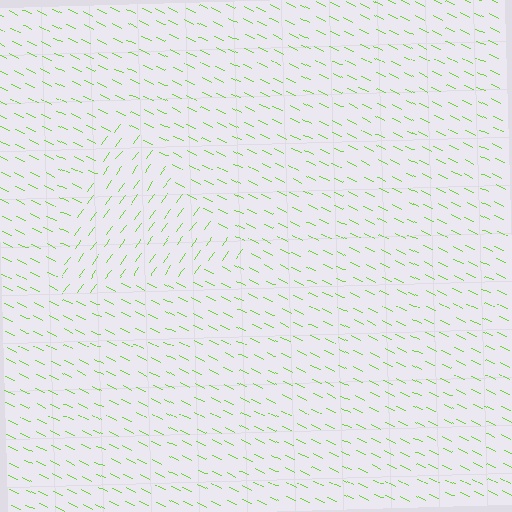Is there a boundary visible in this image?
Yes, there is a texture boundary formed by a change in line orientation.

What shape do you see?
I see a triangle.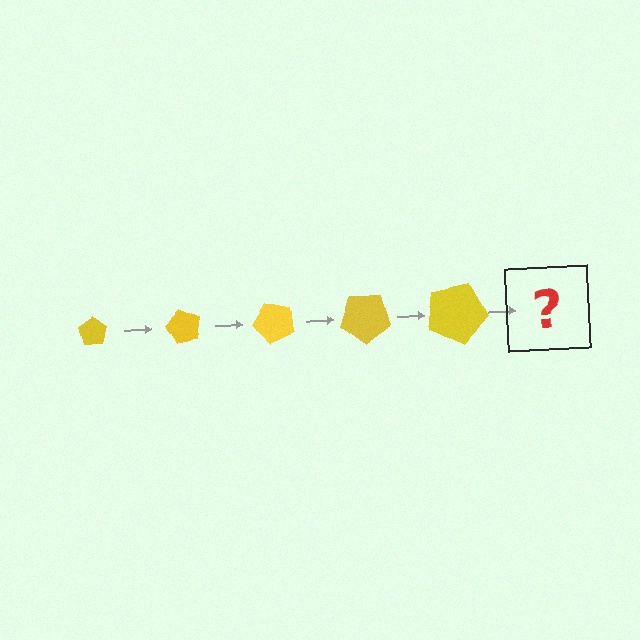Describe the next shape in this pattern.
It should be a pentagon, larger than the previous one and rotated 300 degrees from the start.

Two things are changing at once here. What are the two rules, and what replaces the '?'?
The two rules are that the pentagon grows larger each step and it rotates 60 degrees each step. The '?' should be a pentagon, larger than the previous one and rotated 300 degrees from the start.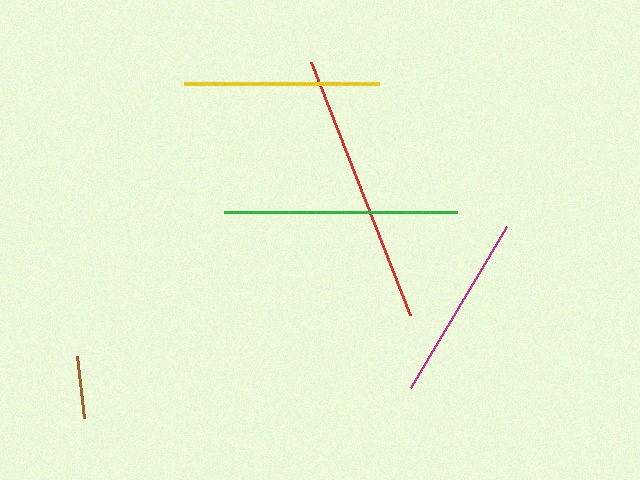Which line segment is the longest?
The red line is the longest at approximately 272 pixels.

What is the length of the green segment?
The green segment is approximately 233 pixels long.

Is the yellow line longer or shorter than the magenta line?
The yellow line is longer than the magenta line.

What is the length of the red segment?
The red segment is approximately 272 pixels long.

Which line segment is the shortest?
The brown line is the shortest at approximately 62 pixels.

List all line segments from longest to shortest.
From longest to shortest: red, green, yellow, magenta, brown.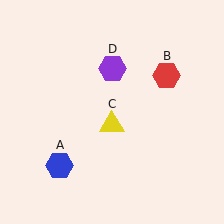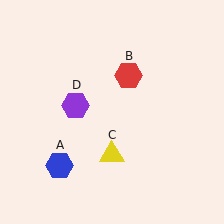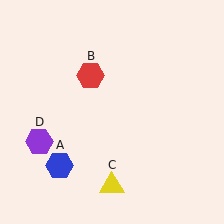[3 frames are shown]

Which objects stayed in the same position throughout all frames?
Blue hexagon (object A) remained stationary.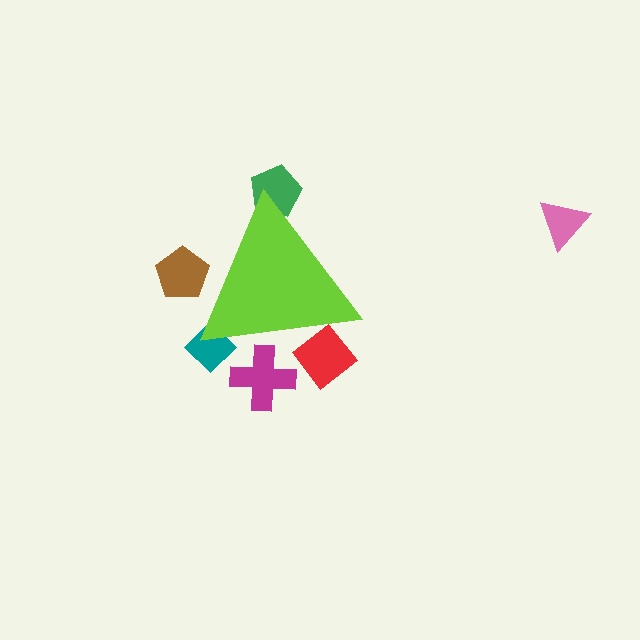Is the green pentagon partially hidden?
Yes, the green pentagon is partially hidden behind the lime triangle.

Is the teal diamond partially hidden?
Yes, the teal diamond is partially hidden behind the lime triangle.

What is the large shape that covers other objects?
A lime triangle.